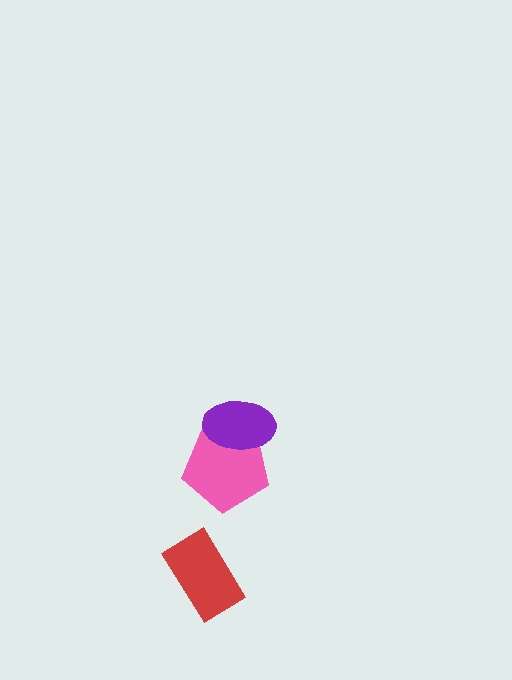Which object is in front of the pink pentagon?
The purple ellipse is in front of the pink pentagon.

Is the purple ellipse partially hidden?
No, no other shape covers it.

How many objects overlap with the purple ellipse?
1 object overlaps with the purple ellipse.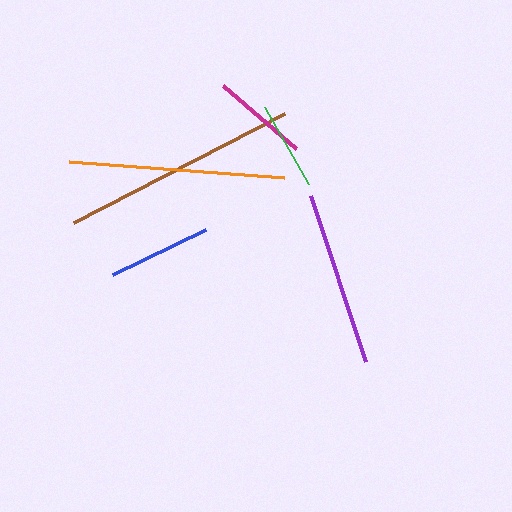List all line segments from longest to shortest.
From longest to shortest: brown, orange, purple, blue, magenta, green.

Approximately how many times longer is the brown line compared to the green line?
The brown line is approximately 2.7 times the length of the green line.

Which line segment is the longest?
The brown line is the longest at approximately 237 pixels.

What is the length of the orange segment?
The orange segment is approximately 216 pixels long.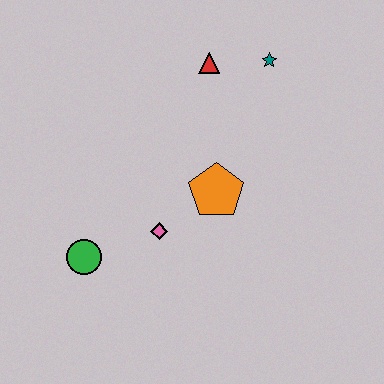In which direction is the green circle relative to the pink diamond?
The green circle is to the left of the pink diamond.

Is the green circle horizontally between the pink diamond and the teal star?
No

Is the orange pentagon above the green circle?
Yes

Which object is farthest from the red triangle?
The green circle is farthest from the red triangle.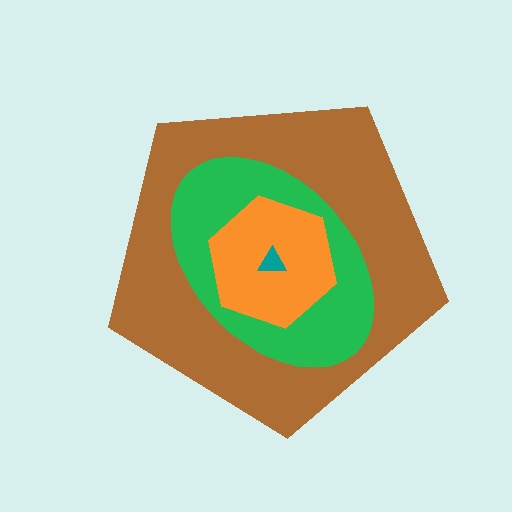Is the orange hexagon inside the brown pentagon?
Yes.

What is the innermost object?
The teal triangle.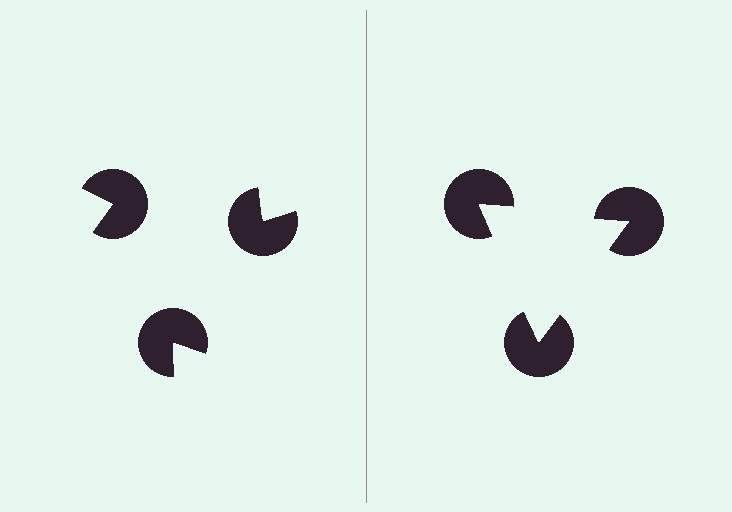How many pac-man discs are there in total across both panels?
6 — 3 on each side.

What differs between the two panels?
The pac-man discs are positioned identically on both sides; only the wedge orientations differ. On the right they align to a triangle; on the left they are misaligned.